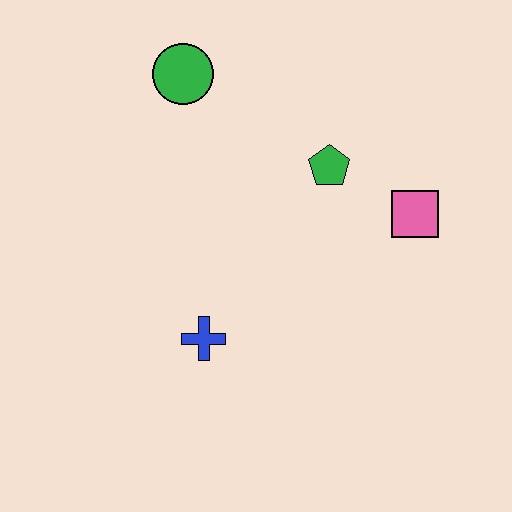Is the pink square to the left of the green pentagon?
No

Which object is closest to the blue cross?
The green pentagon is closest to the blue cross.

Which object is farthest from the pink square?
The green circle is farthest from the pink square.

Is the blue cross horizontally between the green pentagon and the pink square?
No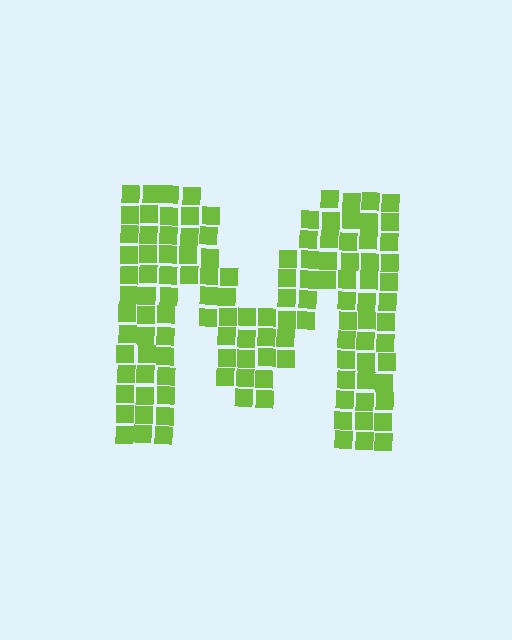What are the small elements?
The small elements are squares.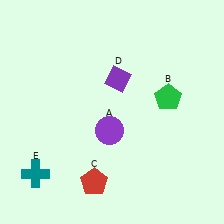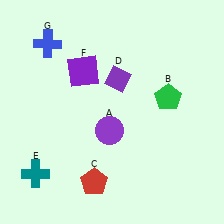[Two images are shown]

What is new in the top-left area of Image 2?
A blue cross (G) was added in the top-left area of Image 2.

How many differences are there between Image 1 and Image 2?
There are 2 differences between the two images.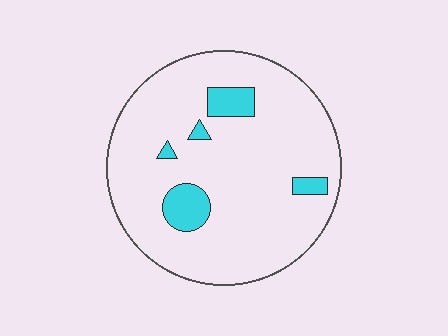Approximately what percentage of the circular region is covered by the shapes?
Approximately 10%.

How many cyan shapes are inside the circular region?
5.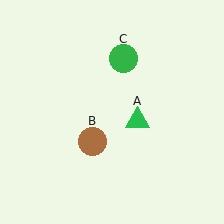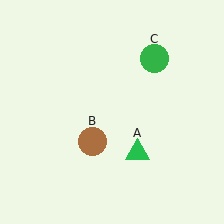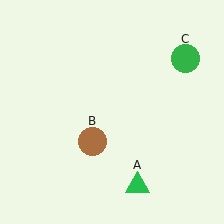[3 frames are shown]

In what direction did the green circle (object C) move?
The green circle (object C) moved right.